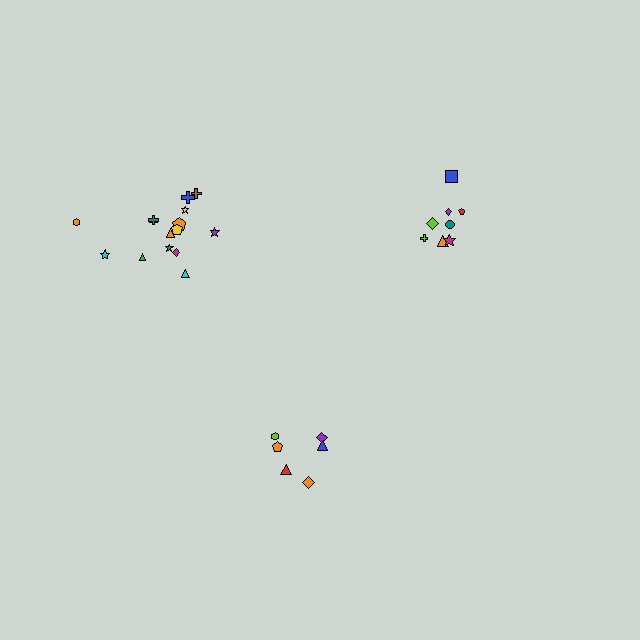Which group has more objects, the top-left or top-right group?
The top-left group.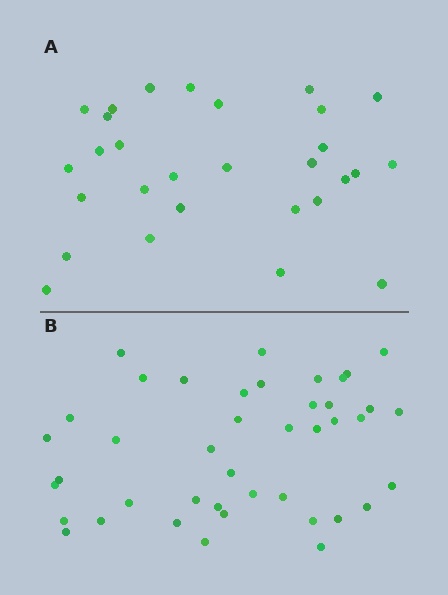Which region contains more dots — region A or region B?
Region B (the bottom region) has more dots.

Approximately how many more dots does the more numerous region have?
Region B has approximately 15 more dots than region A.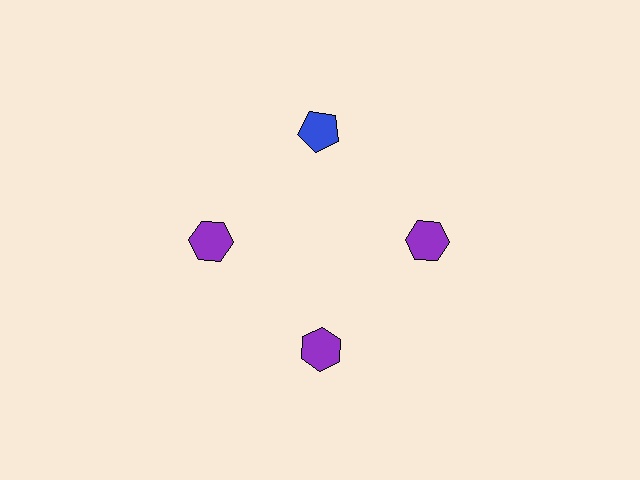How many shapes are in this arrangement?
There are 4 shapes arranged in a ring pattern.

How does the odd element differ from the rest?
It differs in both color (blue instead of purple) and shape (pentagon instead of hexagon).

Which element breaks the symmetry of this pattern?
The blue pentagon at roughly the 12 o'clock position breaks the symmetry. All other shapes are purple hexagons.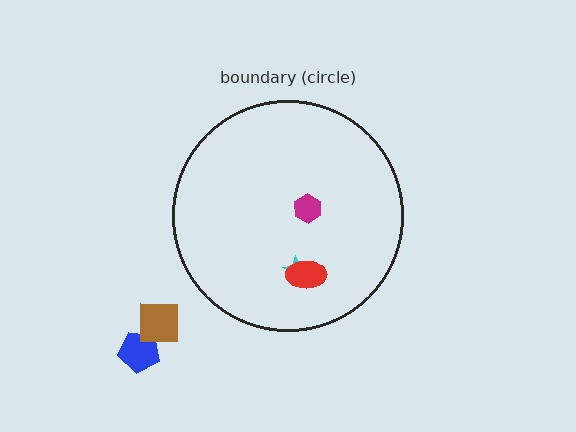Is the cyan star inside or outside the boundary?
Inside.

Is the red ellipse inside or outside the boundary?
Inside.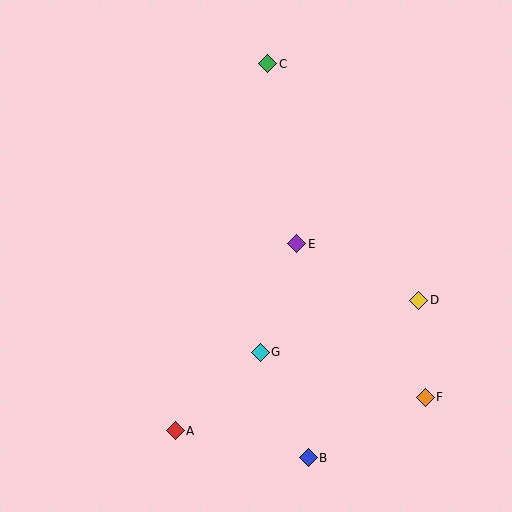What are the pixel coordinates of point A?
Point A is at (175, 431).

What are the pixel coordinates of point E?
Point E is at (297, 244).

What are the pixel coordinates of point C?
Point C is at (268, 64).